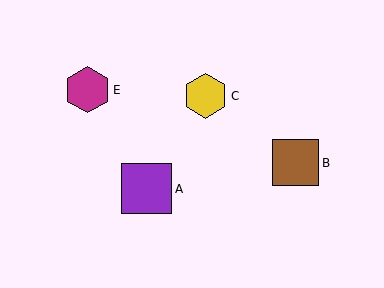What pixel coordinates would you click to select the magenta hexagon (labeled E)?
Click at (87, 90) to select the magenta hexagon E.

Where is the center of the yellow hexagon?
The center of the yellow hexagon is at (205, 96).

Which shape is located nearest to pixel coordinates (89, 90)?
The magenta hexagon (labeled E) at (87, 90) is nearest to that location.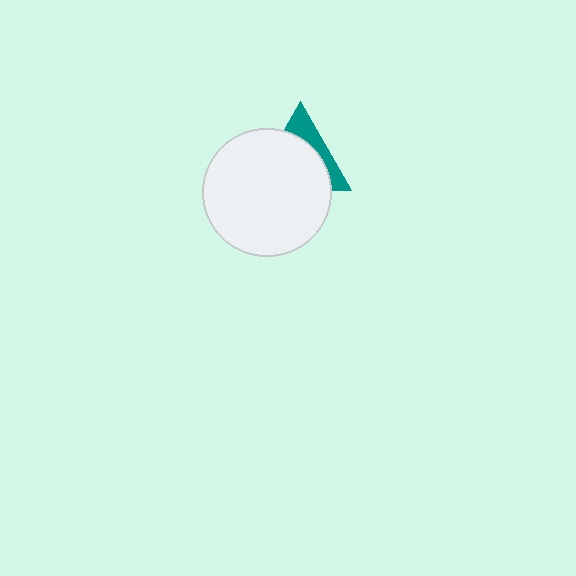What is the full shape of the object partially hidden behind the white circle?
The partially hidden object is a teal triangle.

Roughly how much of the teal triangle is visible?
A small part of it is visible (roughly 31%).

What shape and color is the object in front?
The object in front is a white circle.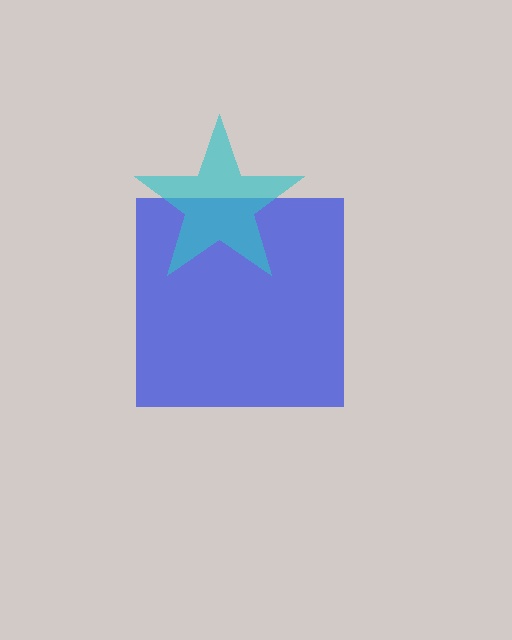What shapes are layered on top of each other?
The layered shapes are: a blue square, a cyan star.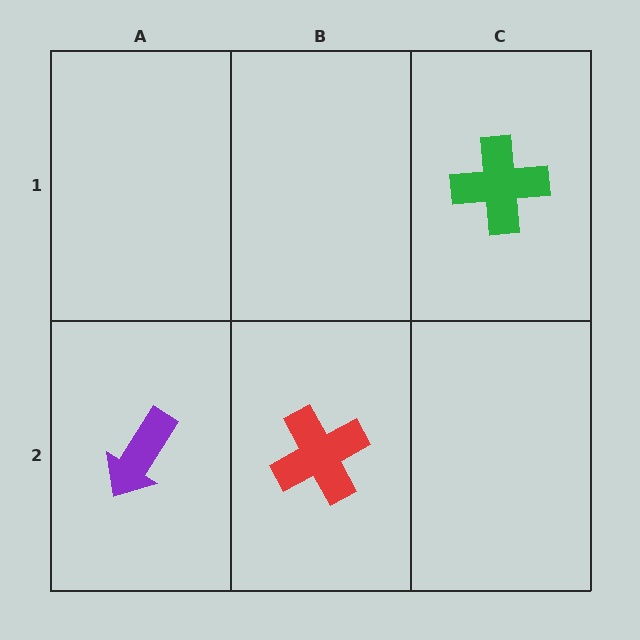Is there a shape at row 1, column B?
No, that cell is empty.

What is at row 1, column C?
A green cross.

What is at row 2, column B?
A red cross.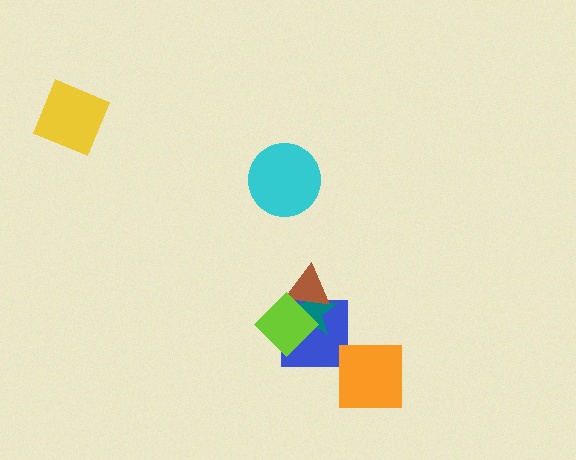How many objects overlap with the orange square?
0 objects overlap with the orange square.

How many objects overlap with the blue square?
3 objects overlap with the blue square.